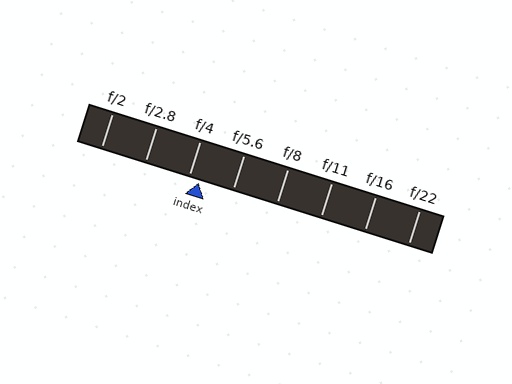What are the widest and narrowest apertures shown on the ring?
The widest aperture shown is f/2 and the narrowest is f/22.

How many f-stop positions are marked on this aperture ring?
There are 8 f-stop positions marked.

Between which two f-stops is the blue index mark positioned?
The index mark is between f/4 and f/5.6.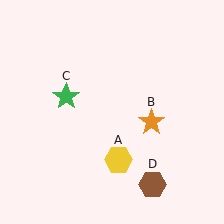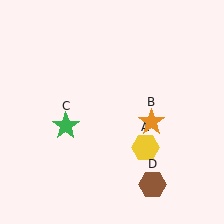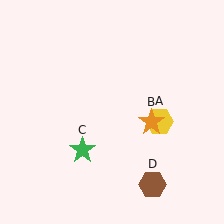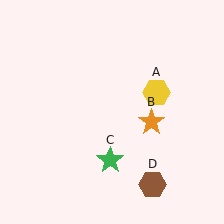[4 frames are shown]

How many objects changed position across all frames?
2 objects changed position: yellow hexagon (object A), green star (object C).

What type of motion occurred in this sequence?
The yellow hexagon (object A), green star (object C) rotated counterclockwise around the center of the scene.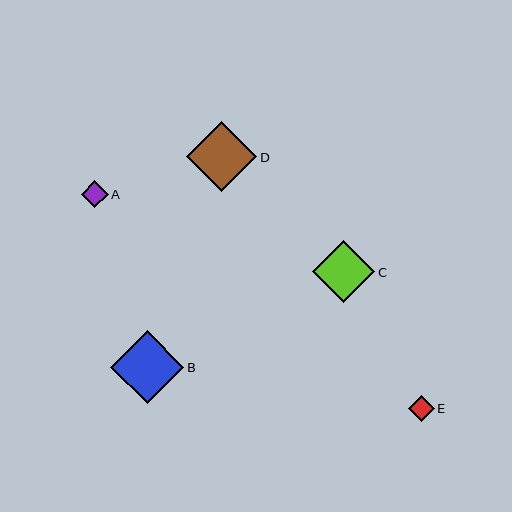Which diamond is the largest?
Diamond B is the largest with a size of approximately 73 pixels.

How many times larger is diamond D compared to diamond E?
Diamond D is approximately 2.7 times the size of diamond E.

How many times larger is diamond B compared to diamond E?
Diamond B is approximately 2.8 times the size of diamond E.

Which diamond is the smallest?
Diamond E is the smallest with a size of approximately 26 pixels.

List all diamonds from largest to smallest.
From largest to smallest: B, D, C, A, E.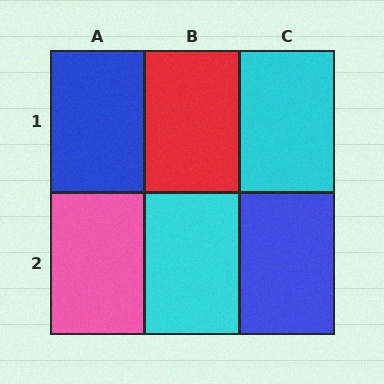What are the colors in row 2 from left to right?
Pink, cyan, blue.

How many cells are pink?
1 cell is pink.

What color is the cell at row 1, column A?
Blue.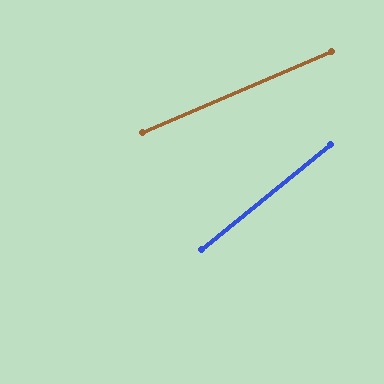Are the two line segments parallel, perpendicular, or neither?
Neither parallel nor perpendicular — they differ by about 16°.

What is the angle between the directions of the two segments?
Approximately 16 degrees.